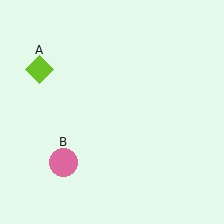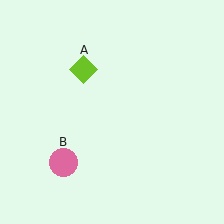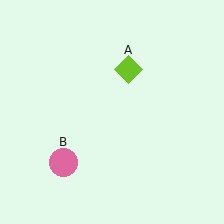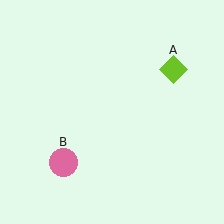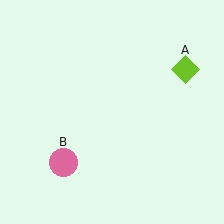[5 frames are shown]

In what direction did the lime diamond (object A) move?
The lime diamond (object A) moved right.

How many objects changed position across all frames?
1 object changed position: lime diamond (object A).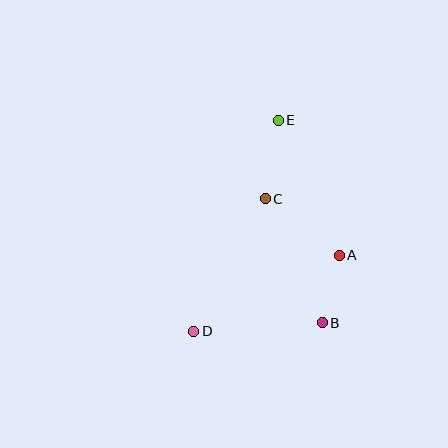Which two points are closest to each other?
Points A and B are closest to each other.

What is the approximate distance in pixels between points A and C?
The distance between A and C is approximately 93 pixels.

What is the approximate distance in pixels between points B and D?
The distance between B and D is approximately 129 pixels.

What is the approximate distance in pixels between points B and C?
The distance between B and C is approximately 136 pixels.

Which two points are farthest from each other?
Points D and E are farthest from each other.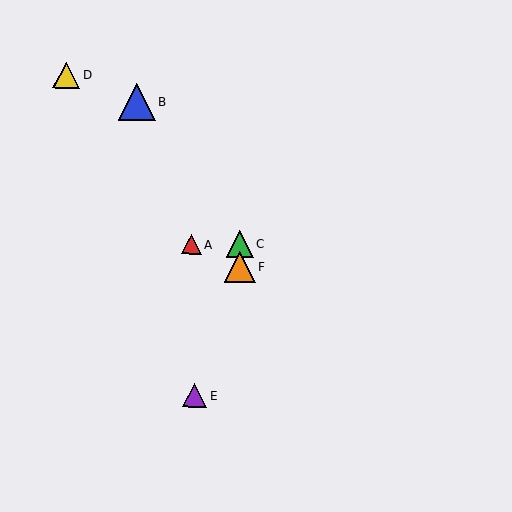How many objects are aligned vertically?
2 objects (C, F) are aligned vertically.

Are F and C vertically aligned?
Yes, both are at x≈240.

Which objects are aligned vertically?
Objects C, F are aligned vertically.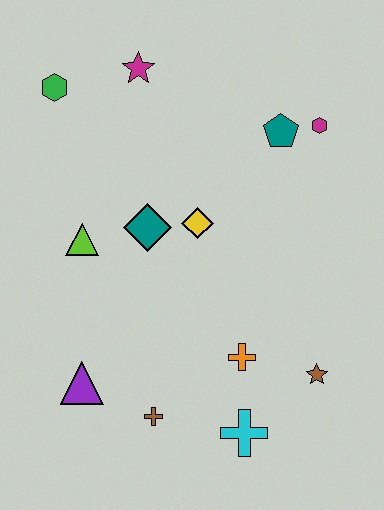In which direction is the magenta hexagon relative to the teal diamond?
The magenta hexagon is to the right of the teal diamond.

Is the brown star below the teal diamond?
Yes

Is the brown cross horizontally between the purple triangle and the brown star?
Yes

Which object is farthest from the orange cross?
The green hexagon is farthest from the orange cross.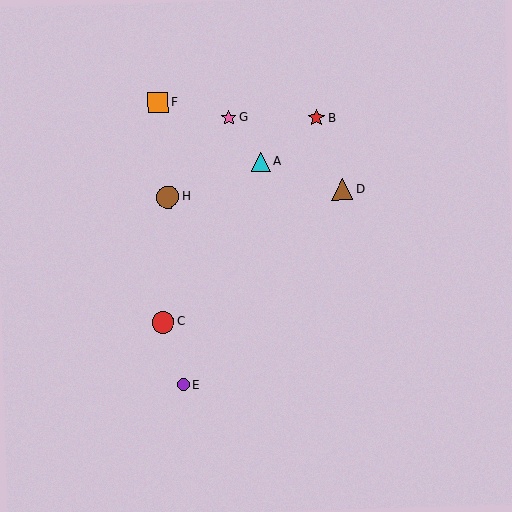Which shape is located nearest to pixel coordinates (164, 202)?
The brown circle (labeled H) at (168, 197) is nearest to that location.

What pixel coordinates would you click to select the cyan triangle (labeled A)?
Click at (261, 162) to select the cyan triangle A.